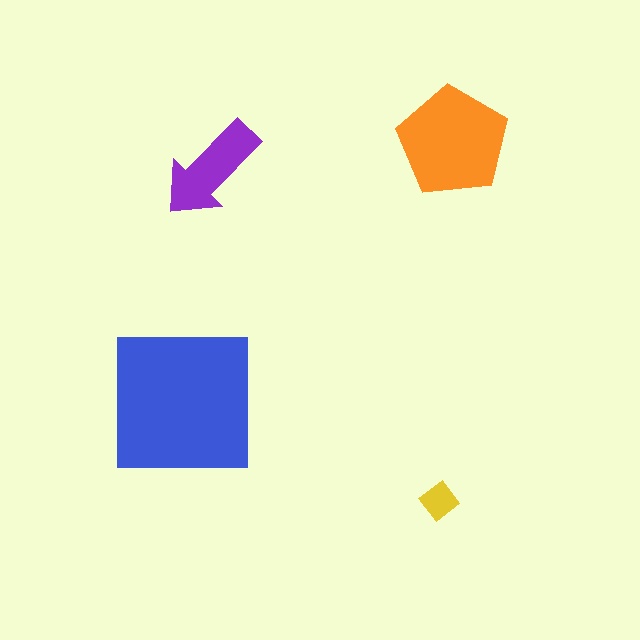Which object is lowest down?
The yellow diamond is bottommost.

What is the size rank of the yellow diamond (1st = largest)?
4th.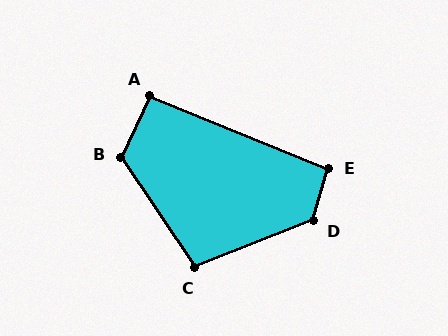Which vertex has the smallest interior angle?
A, at approximately 93 degrees.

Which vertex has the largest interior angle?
D, at approximately 127 degrees.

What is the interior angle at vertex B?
Approximately 121 degrees (obtuse).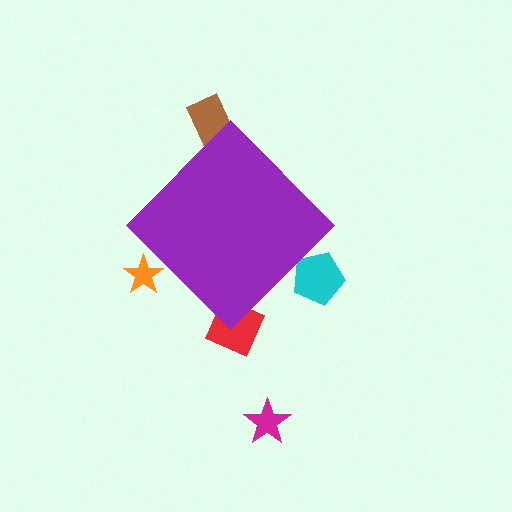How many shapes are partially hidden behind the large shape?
4 shapes are partially hidden.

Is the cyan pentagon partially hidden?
Yes, the cyan pentagon is partially hidden behind the purple diamond.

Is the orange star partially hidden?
Yes, the orange star is partially hidden behind the purple diamond.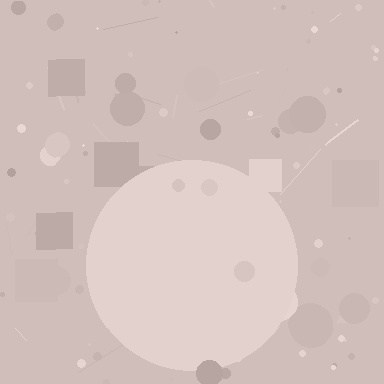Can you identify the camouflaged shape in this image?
The camouflaged shape is a circle.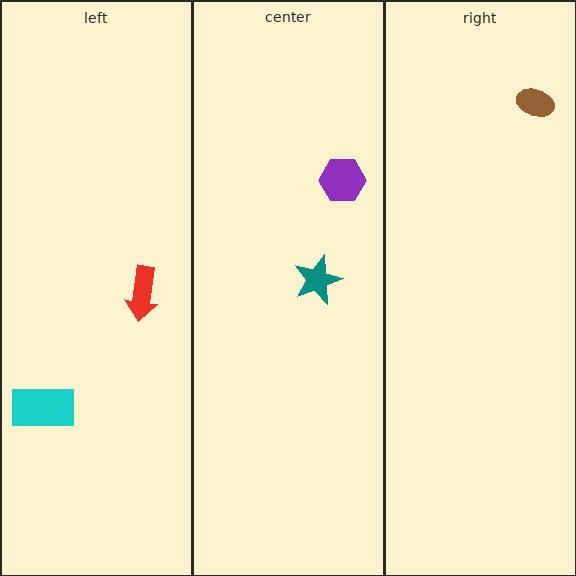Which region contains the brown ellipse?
The right region.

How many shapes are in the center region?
2.